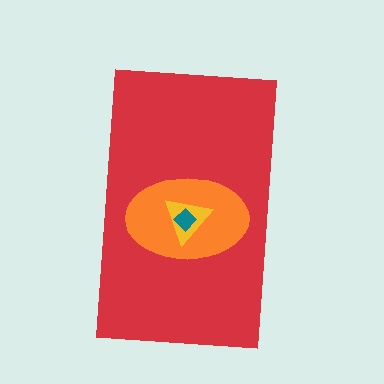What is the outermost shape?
The red rectangle.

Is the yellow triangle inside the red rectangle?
Yes.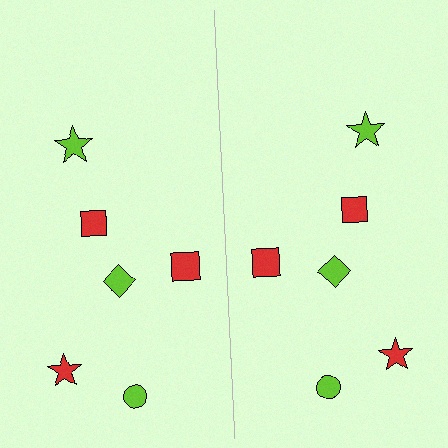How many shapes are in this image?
There are 12 shapes in this image.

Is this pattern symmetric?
Yes, this pattern has bilateral (reflection) symmetry.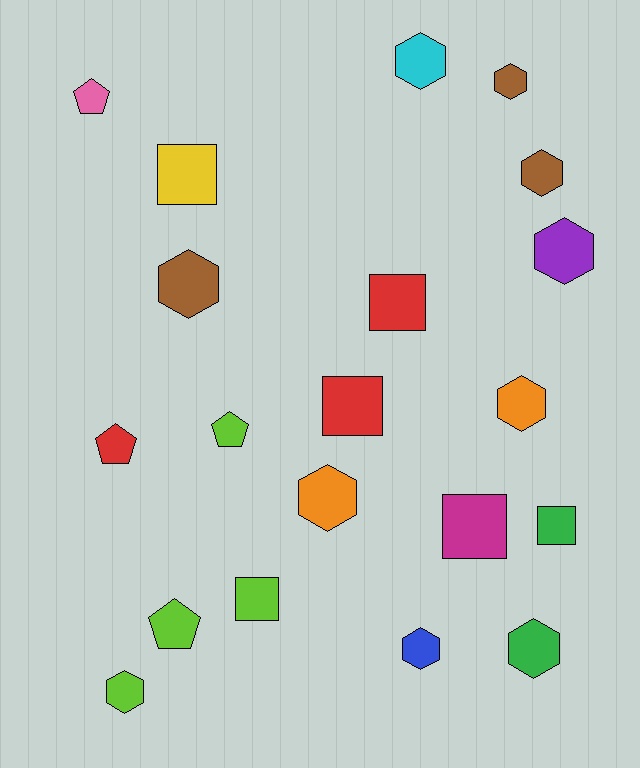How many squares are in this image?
There are 6 squares.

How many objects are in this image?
There are 20 objects.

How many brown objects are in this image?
There are 3 brown objects.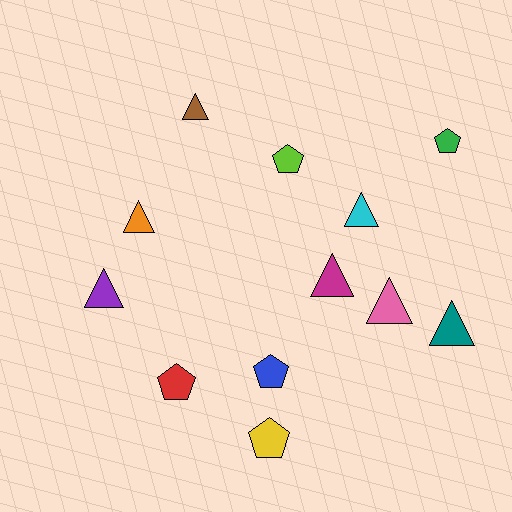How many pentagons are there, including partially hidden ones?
There are 5 pentagons.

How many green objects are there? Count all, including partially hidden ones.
There is 1 green object.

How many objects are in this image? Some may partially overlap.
There are 12 objects.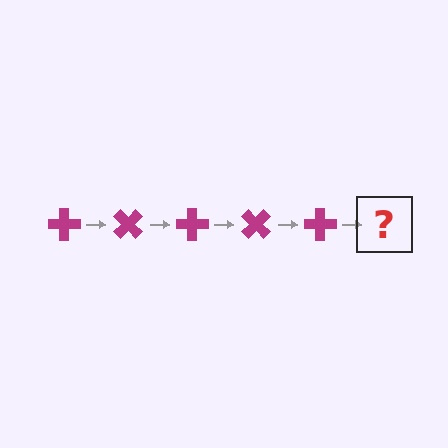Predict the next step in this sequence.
The next step is a magenta cross rotated 225 degrees.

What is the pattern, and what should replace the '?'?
The pattern is that the cross rotates 45 degrees each step. The '?' should be a magenta cross rotated 225 degrees.